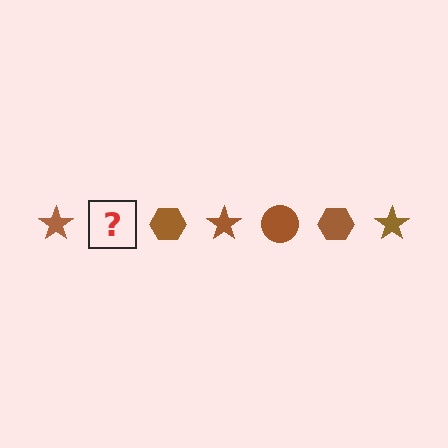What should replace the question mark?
The question mark should be replaced with a brown circle.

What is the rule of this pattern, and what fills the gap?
The rule is that the pattern cycles through star, circle, hexagon shapes in brown. The gap should be filled with a brown circle.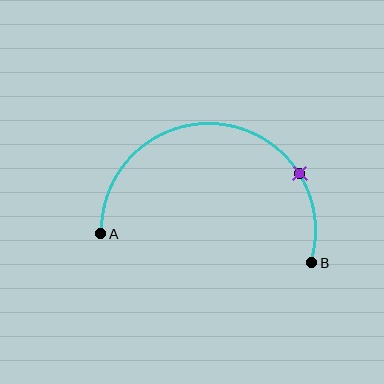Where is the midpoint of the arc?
The arc midpoint is the point on the curve farthest from the straight line joining A and B. It sits above that line.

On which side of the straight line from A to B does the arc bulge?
The arc bulges above the straight line connecting A and B.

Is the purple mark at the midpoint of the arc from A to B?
No. The purple mark lies on the arc but is closer to endpoint B. The arc midpoint would be at the point on the curve equidistant along the arc from both A and B.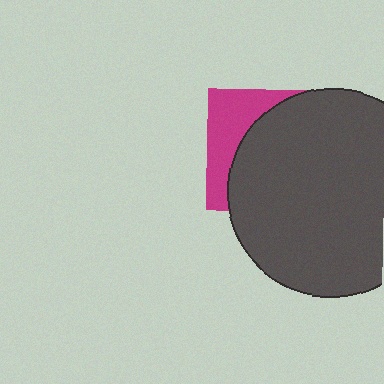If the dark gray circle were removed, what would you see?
You would see the complete magenta square.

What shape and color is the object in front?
The object in front is a dark gray circle.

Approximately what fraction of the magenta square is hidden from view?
Roughly 68% of the magenta square is hidden behind the dark gray circle.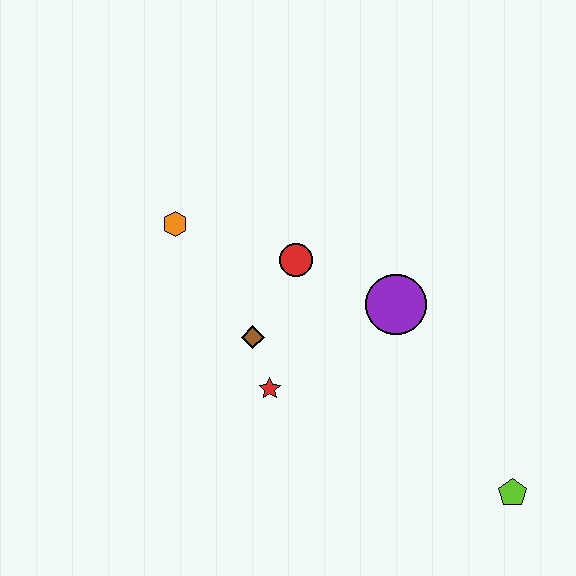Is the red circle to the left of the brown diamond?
No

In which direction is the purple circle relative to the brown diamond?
The purple circle is to the right of the brown diamond.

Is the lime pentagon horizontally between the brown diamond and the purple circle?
No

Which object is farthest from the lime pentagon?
The orange hexagon is farthest from the lime pentagon.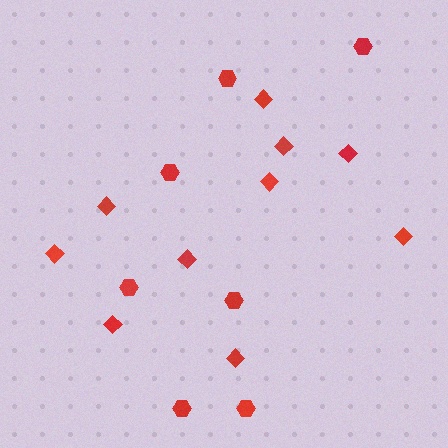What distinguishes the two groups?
There are 2 groups: one group of hexagons (7) and one group of diamonds (10).